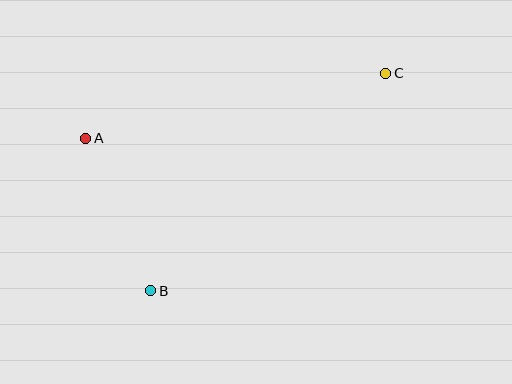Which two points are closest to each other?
Points A and B are closest to each other.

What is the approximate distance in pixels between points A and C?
The distance between A and C is approximately 307 pixels.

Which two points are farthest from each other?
Points B and C are farthest from each other.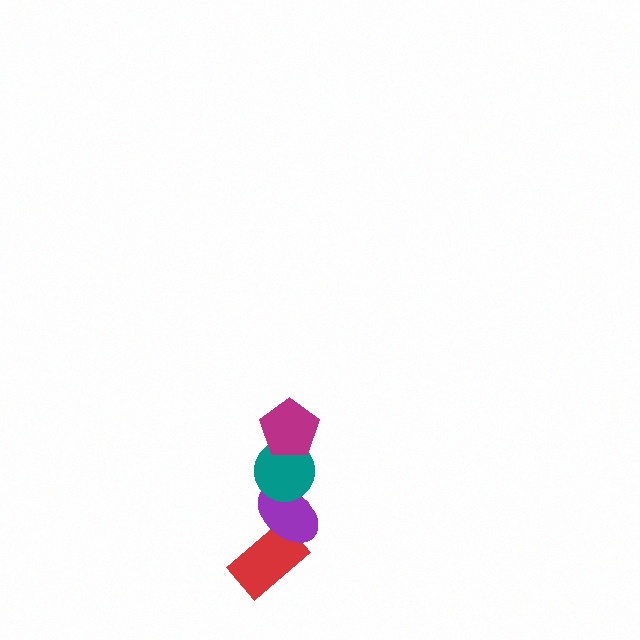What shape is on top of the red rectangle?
The purple ellipse is on top of the red rectangle.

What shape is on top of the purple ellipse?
The teal circle is on top of the purple ellipse.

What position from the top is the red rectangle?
The red rectangle is 4th from the top.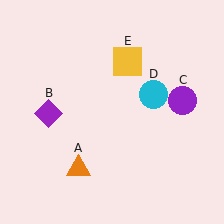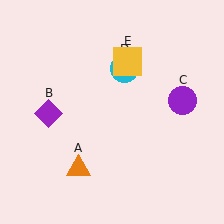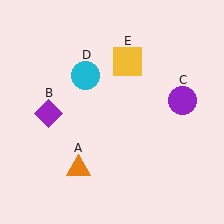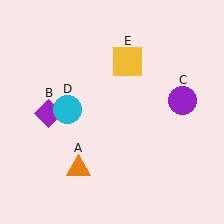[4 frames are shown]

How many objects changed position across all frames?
1 object changed position: cyan circle (object D).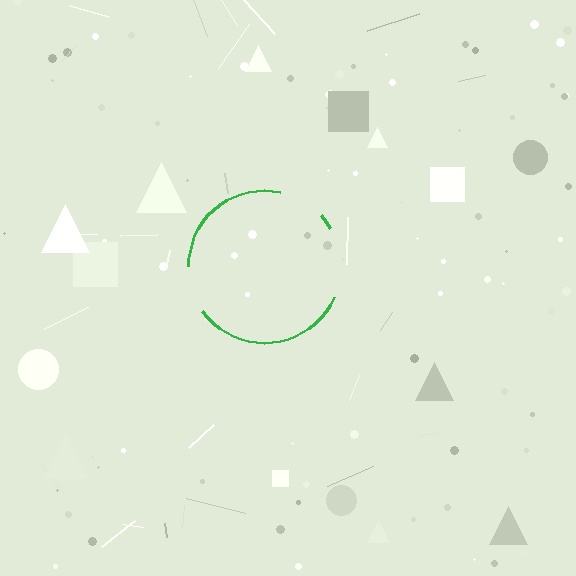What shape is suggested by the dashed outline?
The dashed outline suggests a circle.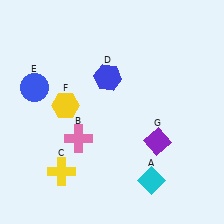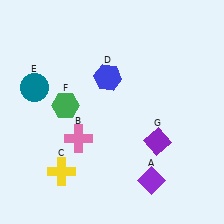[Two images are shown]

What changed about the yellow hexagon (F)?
In Image 1, F is yellow. In Image 2, it changed to green.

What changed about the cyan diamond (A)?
In Image 1, A is cyan. In Image 2, it changed to purple.